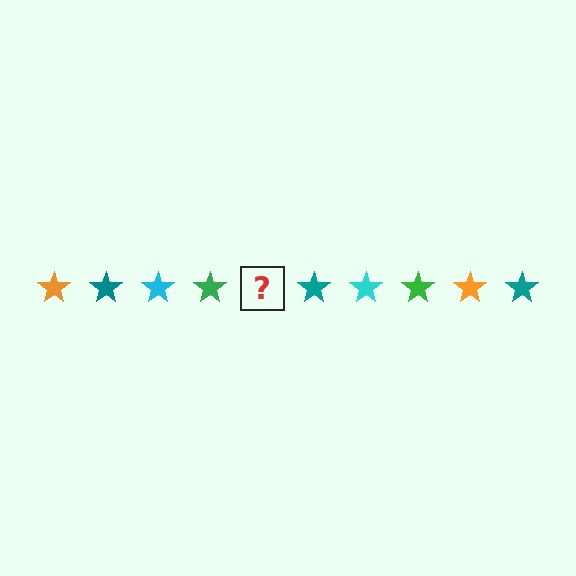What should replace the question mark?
The question mark should be replaced with an orange star.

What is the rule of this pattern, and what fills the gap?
The rule is that the pattern cycles through orange, teal, cyan, green stars. The gap should be filled with an orange star.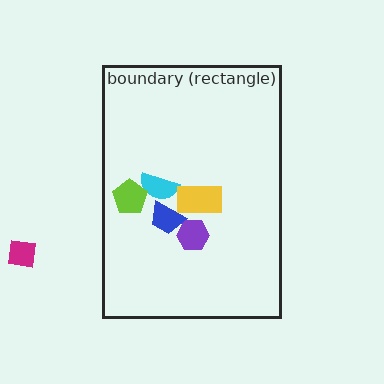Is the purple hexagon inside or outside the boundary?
Inside.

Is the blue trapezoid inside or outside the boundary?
Inside.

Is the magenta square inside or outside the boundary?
Outside.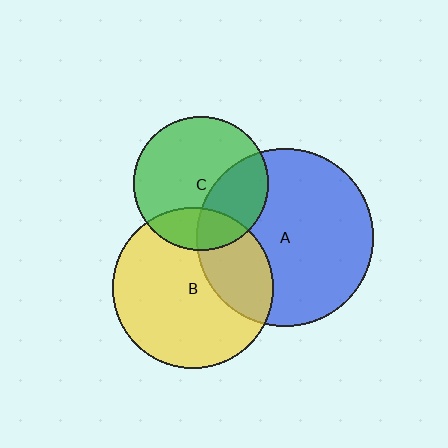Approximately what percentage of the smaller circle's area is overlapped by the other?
Approximately 30%.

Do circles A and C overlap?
Yes.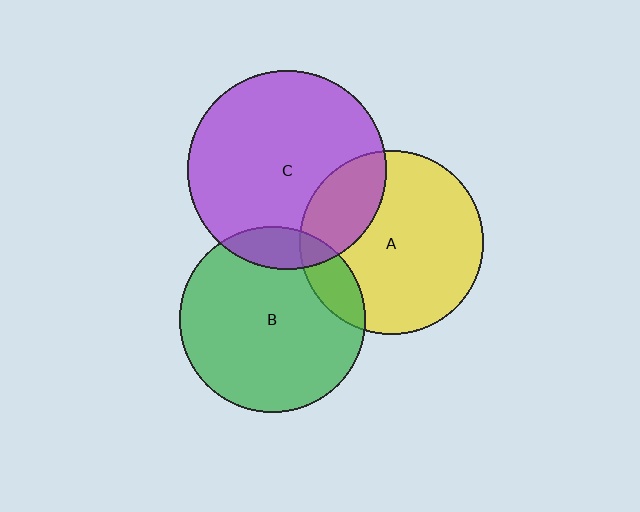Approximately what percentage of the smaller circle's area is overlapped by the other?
Approximately 15%.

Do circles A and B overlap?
Yes.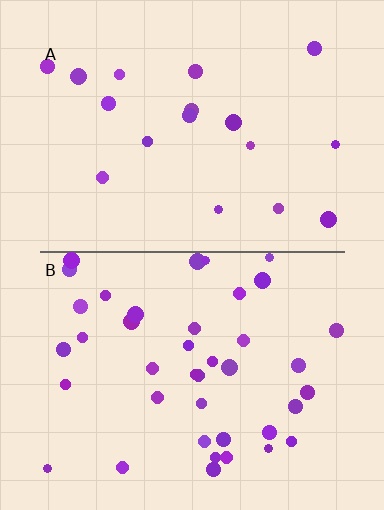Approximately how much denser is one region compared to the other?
Approximately 2.3× — region B over region A.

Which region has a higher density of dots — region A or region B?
B (the bottom).